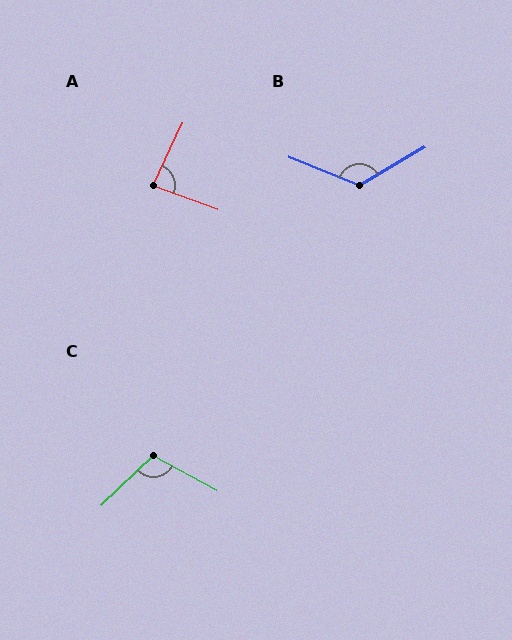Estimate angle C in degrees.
Approximately 108 degrees.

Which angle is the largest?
B, at approximately 128 degrees.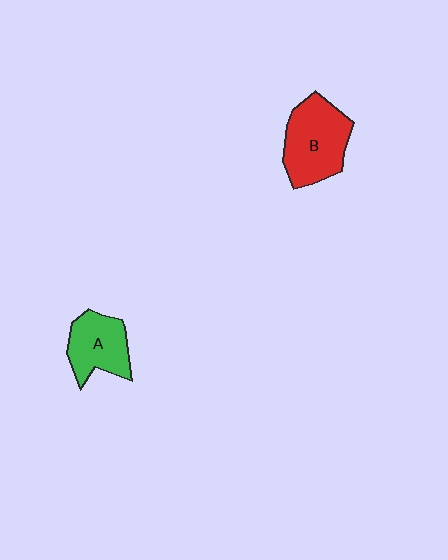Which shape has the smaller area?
Shape A (green).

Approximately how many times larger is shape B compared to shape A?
Approximately 1.4 times.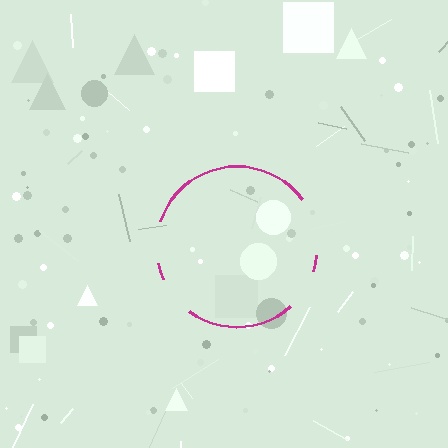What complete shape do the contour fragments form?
The contour fragments form a circle.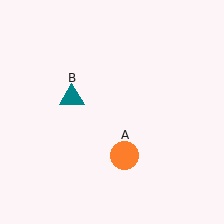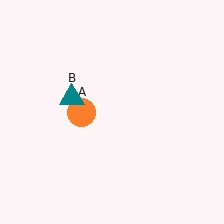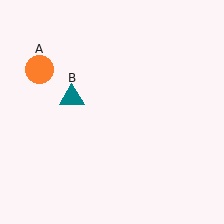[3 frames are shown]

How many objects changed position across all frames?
1 object changed position: orange circle (object A).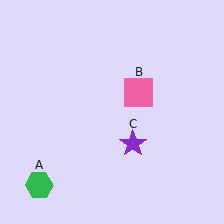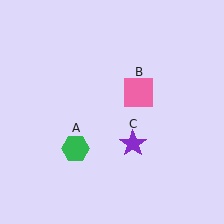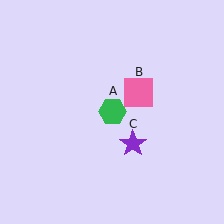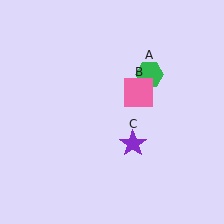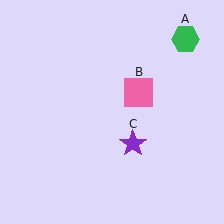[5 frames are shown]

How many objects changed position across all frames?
1 object changed position: green hexagon (object A).